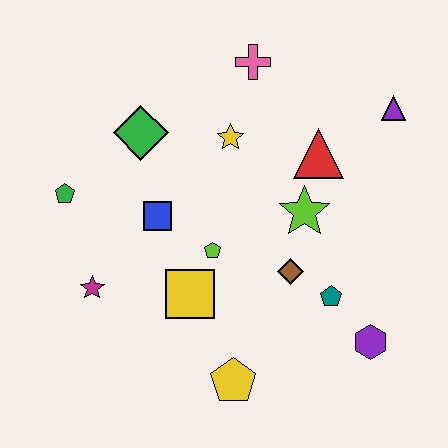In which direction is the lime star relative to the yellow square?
The lime star is to the right of the yellow square.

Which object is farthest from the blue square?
The purple triangle is farthest from the blue square.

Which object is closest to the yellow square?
The lime pentagon is closest to the yellow square.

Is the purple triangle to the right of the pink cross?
Yes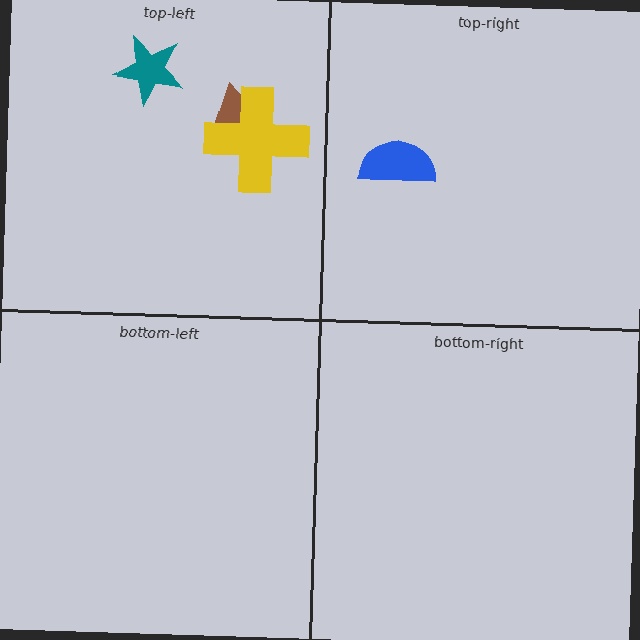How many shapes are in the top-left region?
3.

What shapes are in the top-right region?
The blue semicircle.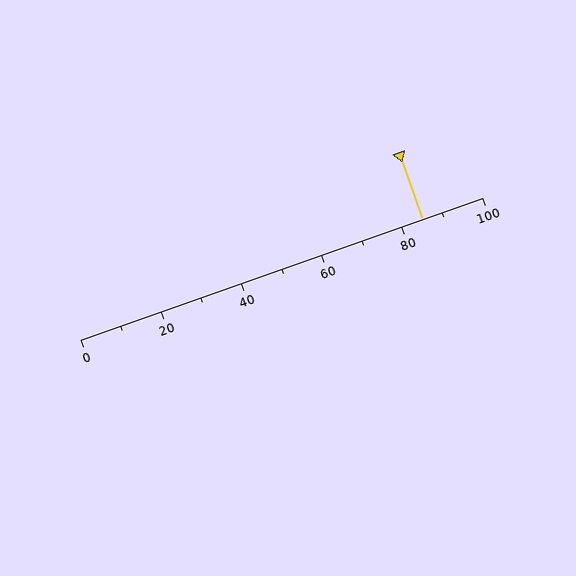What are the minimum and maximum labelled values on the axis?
The axis runs from 0 to 100.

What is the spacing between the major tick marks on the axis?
The major ticks are spaced 20 apart.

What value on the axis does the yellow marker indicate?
The marker indicates approximately 85.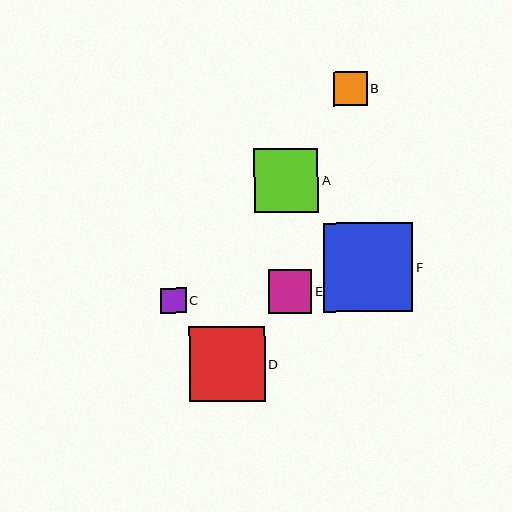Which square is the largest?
Square F is the largest with a size of approximately 89 pixels.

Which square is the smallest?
Square C is the smallest with a size of approximately 26 pixels.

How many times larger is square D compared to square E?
Square D is approximately 1.7 times the size of square E.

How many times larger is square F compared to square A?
Square F is approximately 1.4 times the size of square A.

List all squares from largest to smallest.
From largest to smallest: F, D, A, E, B, C.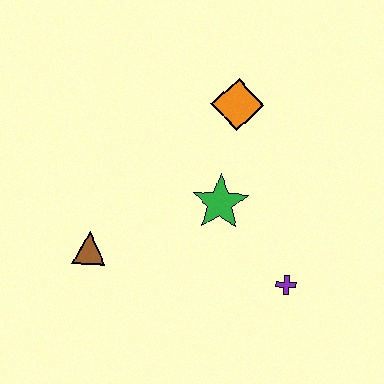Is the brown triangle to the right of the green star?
No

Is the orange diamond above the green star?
Yes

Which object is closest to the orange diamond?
The green star is closest to the orange diamond.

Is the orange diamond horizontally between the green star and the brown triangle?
No